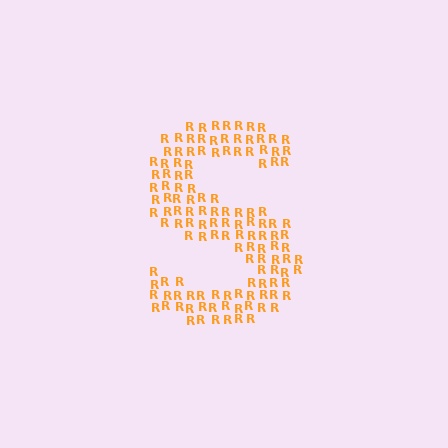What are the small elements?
The small elements are letter R's.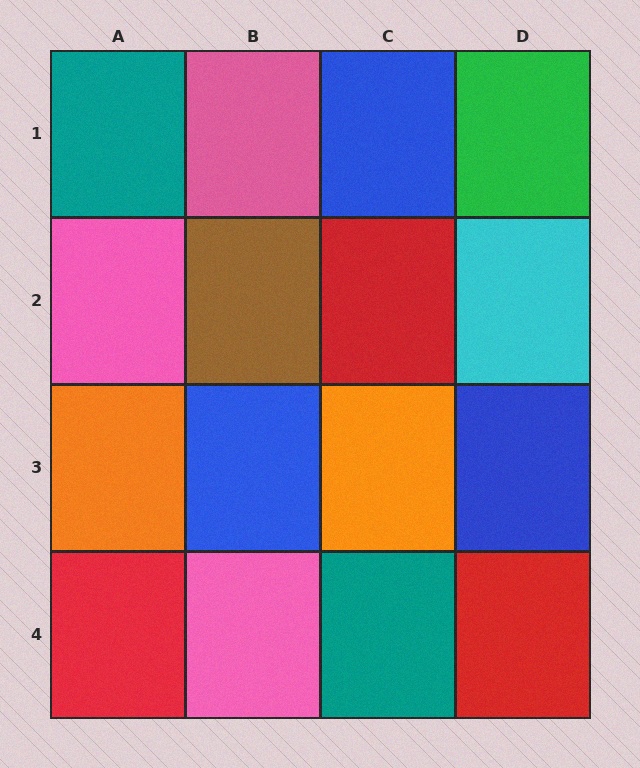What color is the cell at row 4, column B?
Pink.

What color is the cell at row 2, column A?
Pink.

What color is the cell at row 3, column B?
Blue.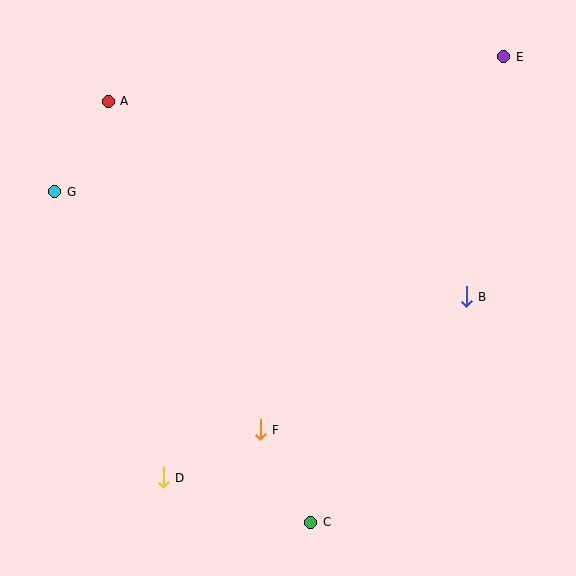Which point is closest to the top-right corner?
Point E is closest to the top-right corner.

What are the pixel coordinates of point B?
Point B is at (466, 297).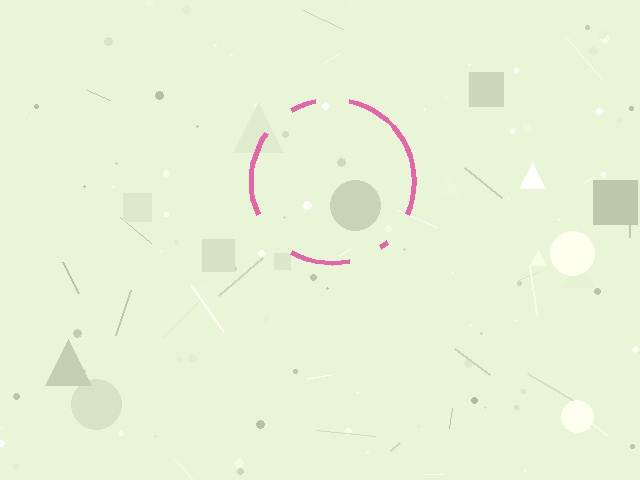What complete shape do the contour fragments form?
The contour fragments form a circle.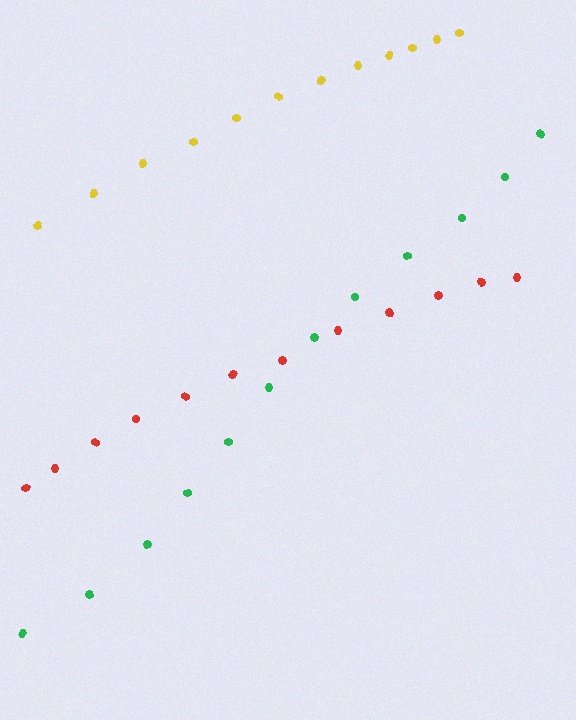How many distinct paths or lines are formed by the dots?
There are 3 distinct paths.